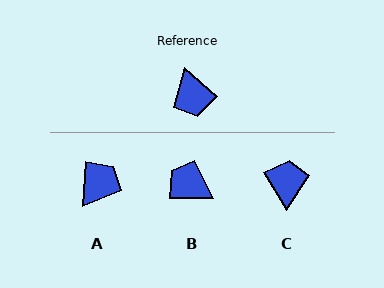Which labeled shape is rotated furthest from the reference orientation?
C, about 162 degrees away.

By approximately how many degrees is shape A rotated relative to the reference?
Approximately 128 degrees counter-clockwise.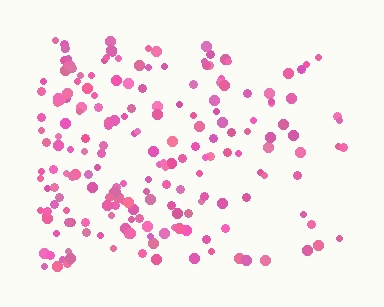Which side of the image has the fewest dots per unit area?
The right.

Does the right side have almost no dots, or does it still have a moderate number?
Still a moderate number, just noticeably fewer than the left.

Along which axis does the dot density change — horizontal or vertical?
Horizontal.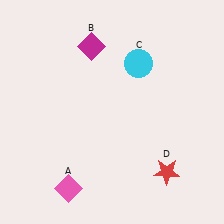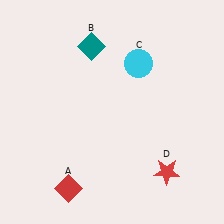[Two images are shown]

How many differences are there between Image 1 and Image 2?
There are 2 differences between the two images.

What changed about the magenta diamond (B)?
In Image 1, B is magenta. In Image 2, it changed to teal.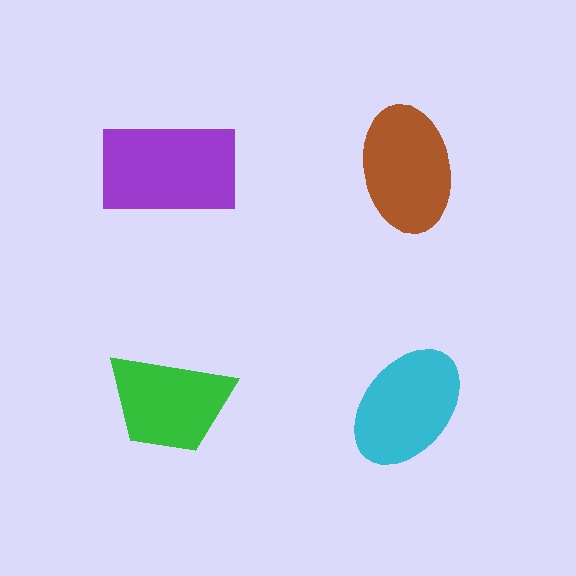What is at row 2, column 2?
A cyan ellipse.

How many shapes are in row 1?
2 shapes.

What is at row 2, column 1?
A green trapezoid.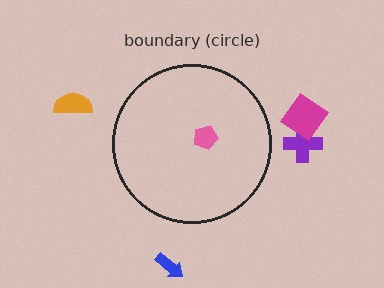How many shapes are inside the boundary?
1 inside, 4 outside.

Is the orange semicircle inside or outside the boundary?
Outside.